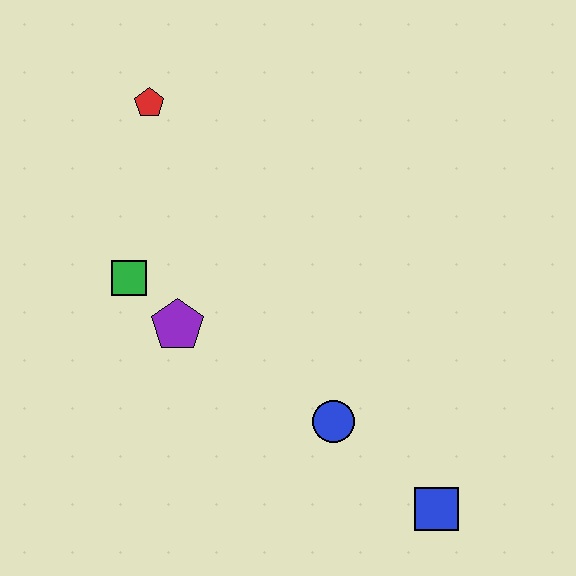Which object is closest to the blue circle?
The blue square is closest to the blue circle.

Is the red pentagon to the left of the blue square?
Yes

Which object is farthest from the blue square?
The red pentagon is farthest from the blue square.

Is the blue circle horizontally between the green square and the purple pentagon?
No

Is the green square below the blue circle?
No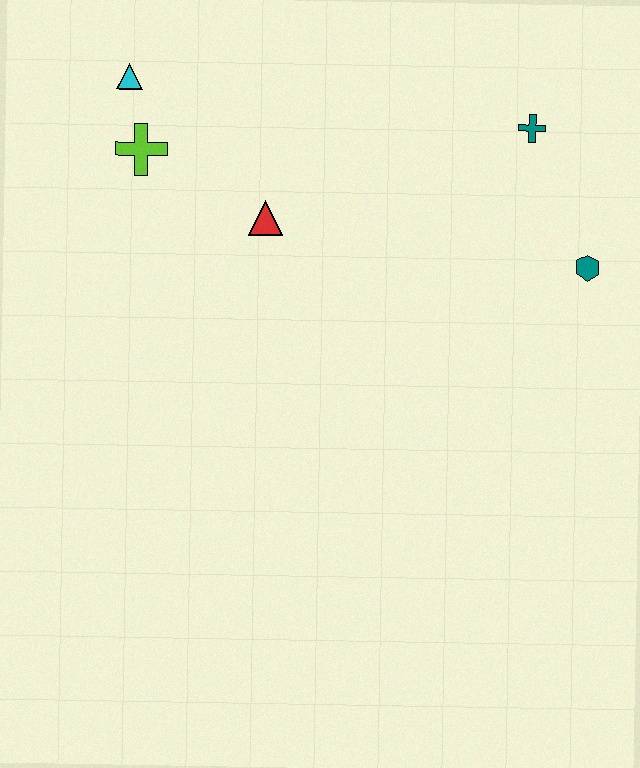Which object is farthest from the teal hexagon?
The cyan triangle is farthest from the teal hexagon.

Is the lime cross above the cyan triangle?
No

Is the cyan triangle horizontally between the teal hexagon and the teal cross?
No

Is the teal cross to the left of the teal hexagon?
Yes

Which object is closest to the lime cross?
The cyan triangle is closest to the lime cross.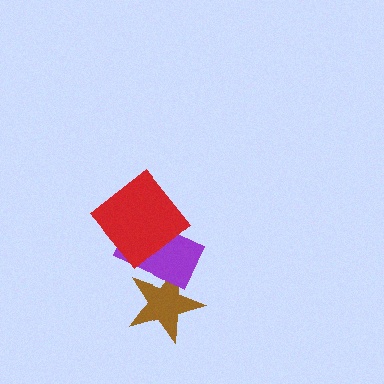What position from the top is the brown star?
The brown star is 3rd from the top.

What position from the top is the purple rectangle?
The purple rectangle is 2nd from the top.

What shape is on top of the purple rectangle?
The red diamond is on top of the purple rectangle.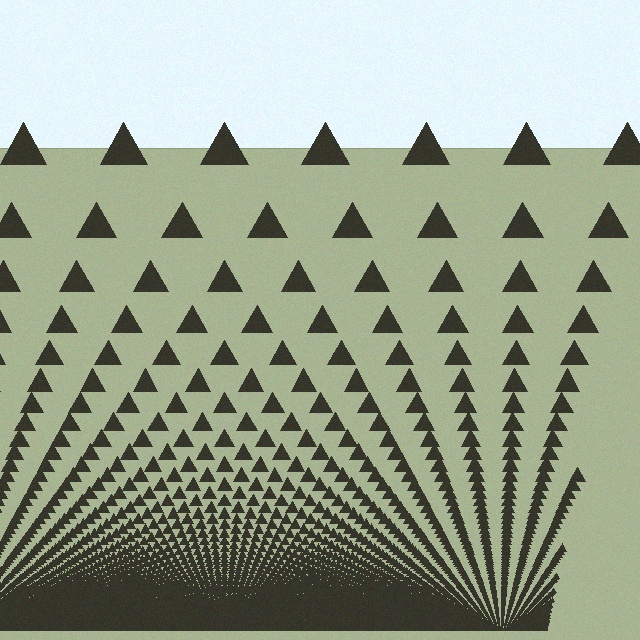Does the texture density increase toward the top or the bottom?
Density increases toward the bottom.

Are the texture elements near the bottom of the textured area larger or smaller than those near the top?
Smaller. The gradient is inverted — elements near the bottom are smaller and denser.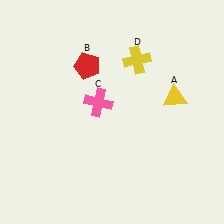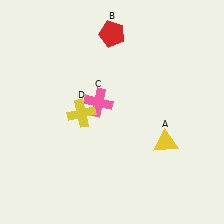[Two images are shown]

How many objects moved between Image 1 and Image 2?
3 objects moved between the two images.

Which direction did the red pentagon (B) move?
The red pentagon (B) moved up.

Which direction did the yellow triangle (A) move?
The yellow triangle (A) moved down.